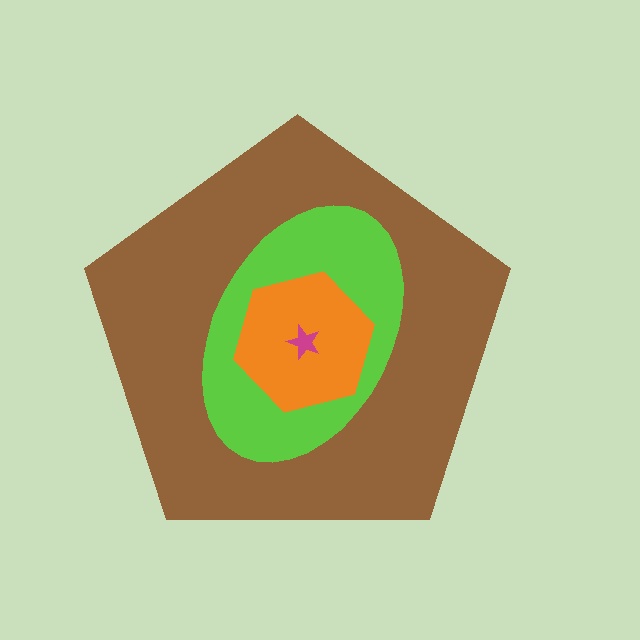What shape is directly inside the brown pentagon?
The lime ellipse.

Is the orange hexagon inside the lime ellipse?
Yes.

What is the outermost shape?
The brown pentagon.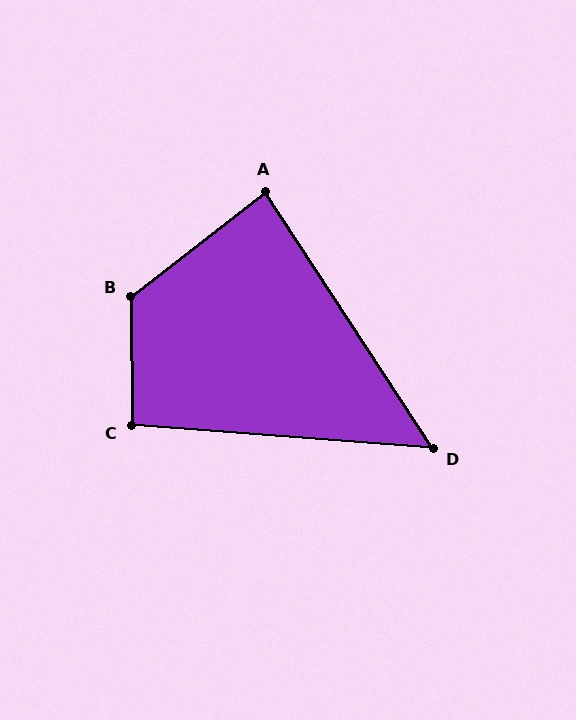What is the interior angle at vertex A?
Approximately 85 degrees (approximately right).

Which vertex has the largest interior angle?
B, at approximately 127 degrees.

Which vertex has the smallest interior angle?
D, at approximately 53 degrees.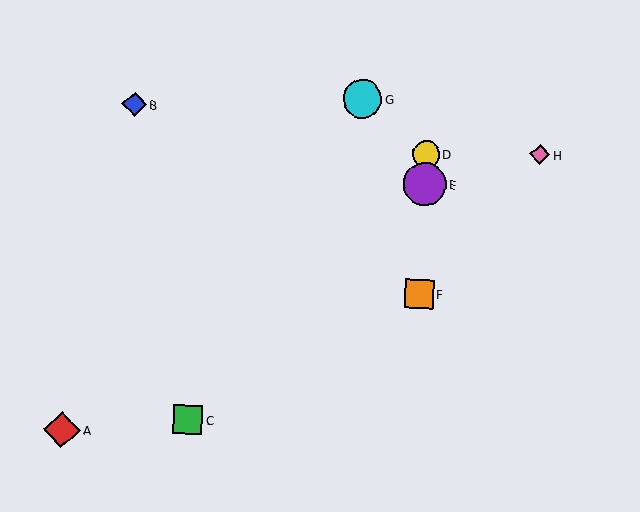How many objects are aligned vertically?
3 objects (D, E, F) are aligned vertically.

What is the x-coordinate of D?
Object D is at x≈426.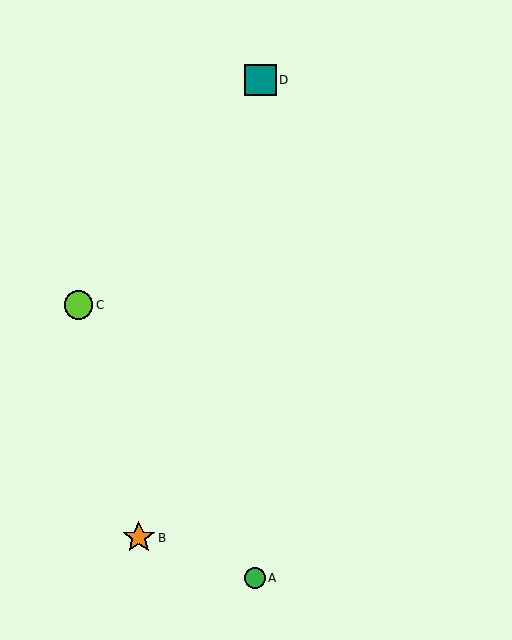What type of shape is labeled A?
Shape A is a green circle.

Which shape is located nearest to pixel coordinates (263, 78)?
The teal square (labeled D) at (260, 80) is nearest to that location.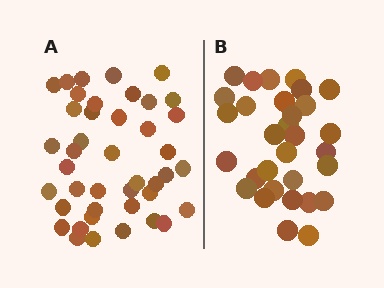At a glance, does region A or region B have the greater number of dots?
Region A (the left region) has more dots.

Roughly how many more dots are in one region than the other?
Region A has roughly 12 or so more dots than region B.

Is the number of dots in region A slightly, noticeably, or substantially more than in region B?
Region A has noticeably more, but not dramatically so. The ratio is roughly 1.4 to 1.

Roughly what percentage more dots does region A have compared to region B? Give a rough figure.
About 35% more.